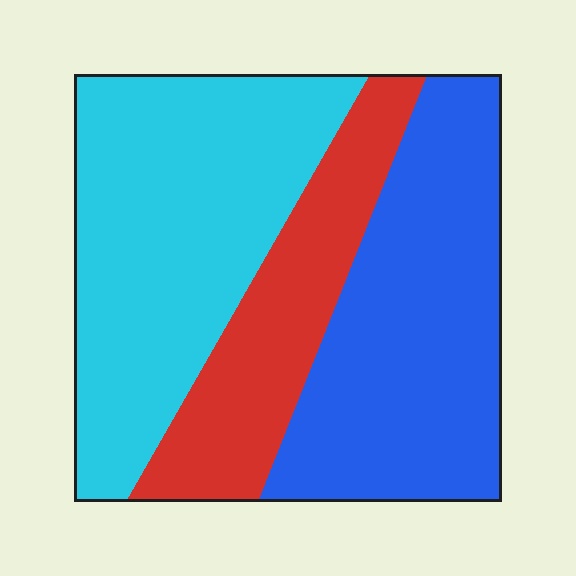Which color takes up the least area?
Red, at roughly 20%.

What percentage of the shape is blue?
Blue covers 37% of the shape.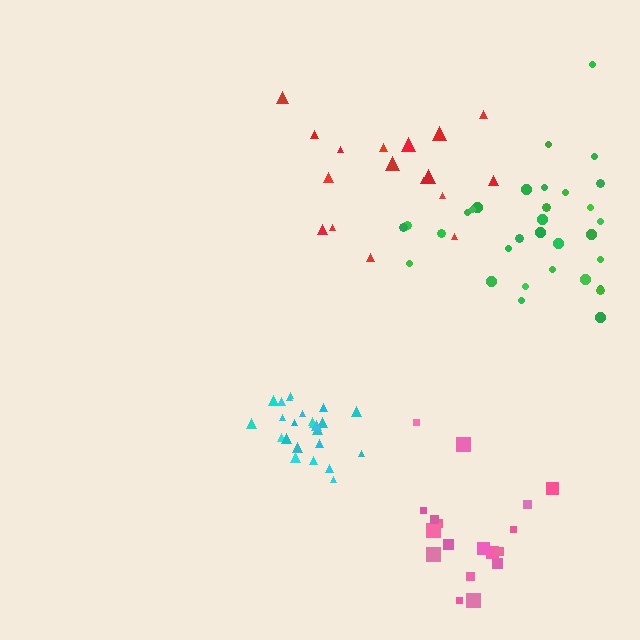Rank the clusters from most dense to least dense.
cyan, green, pink, red.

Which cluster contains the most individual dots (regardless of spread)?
Green (32).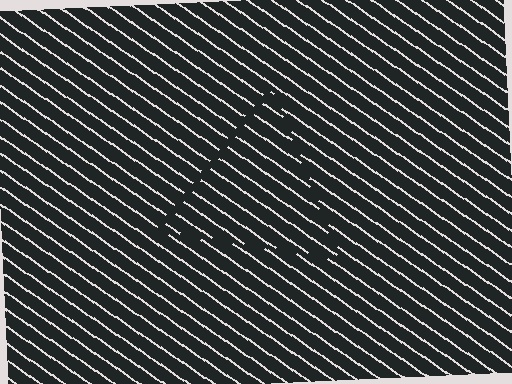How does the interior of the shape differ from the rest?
The interior of the shape contains the same grating, shifted by half a period — the contour is defined by the phase discontinuity where line-ends from the inner and outer gratings abut.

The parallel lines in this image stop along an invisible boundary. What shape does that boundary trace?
An illusory triangle. The interior of the shape contains the same grating, shifted by half a period — the contour is defined by the phase discontinuity where line-ends from the inner and outer gratings abut.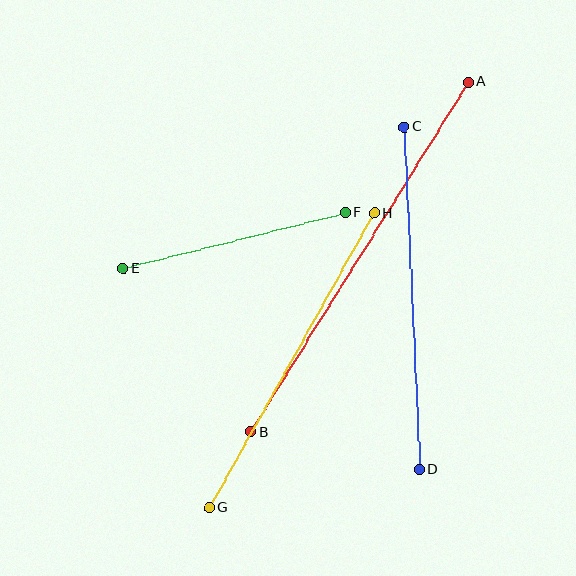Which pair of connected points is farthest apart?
Points A and B are farthest apart.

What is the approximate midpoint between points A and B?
The midpoint is at approximately (359, 257) pixels.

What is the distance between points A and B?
The distance is approximately 412 pixels.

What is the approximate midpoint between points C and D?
The midpoint is at approximately (412, 298) pixels.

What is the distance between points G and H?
The distance is approximately 337 pixels.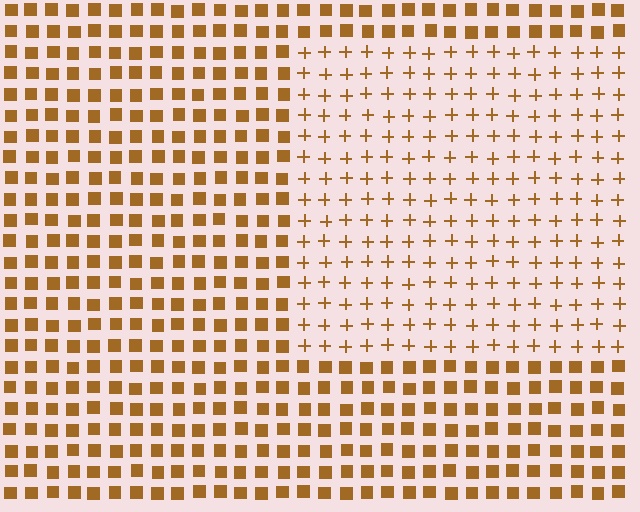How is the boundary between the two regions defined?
The boundary is defined by a change in element shape: plus signs inside vs. squares outside. All elements share the same color and spacing.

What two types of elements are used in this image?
The image uses plus signs inside the rectangle region and squares outside it.